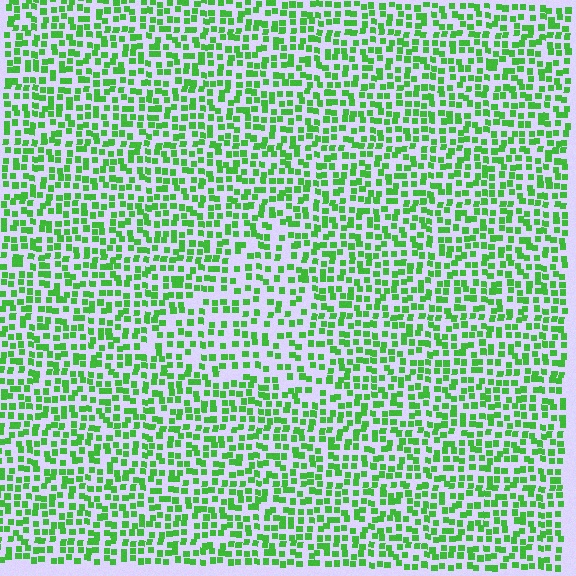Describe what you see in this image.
The image contains small green elements arranged at two different densities. A triangle-shaped region is visible where the elements are less densely packed than the surrounding area.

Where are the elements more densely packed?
The elements are more densely packed outside the triangle boundary.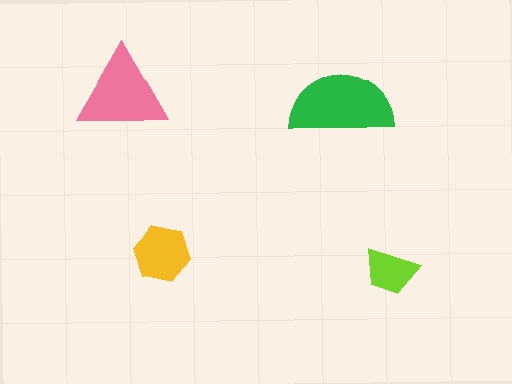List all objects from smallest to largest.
The lime trapezoid, the yellow hexagon, the pink triangle, the green semicircle.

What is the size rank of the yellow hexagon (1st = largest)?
3rd.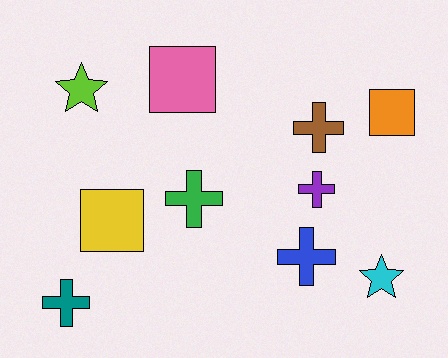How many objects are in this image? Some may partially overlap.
There are 10 objects.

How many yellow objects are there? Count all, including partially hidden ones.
There is 1 yellow object.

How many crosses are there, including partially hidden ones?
There are 5 crosses.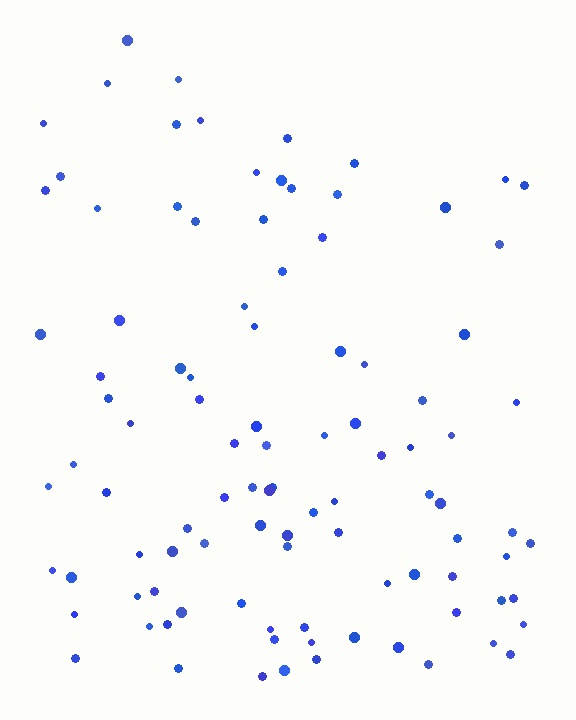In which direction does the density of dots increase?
From top to bottom, with the bottom side densest.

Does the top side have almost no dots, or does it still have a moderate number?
Still a moderate number, just noticeably fewer than the bottom.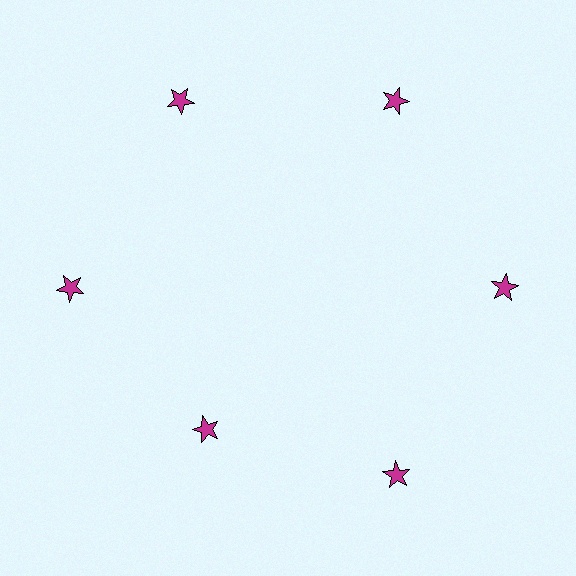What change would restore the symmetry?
The symmetry would be restored by moving it outward, back onto the ring so that all 6 stars sit at equal angles and equal distance from the center.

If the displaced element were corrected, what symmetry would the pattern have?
It would have 6-fold rotational symmetry — the pattern would map onto itself every 60 degrees.